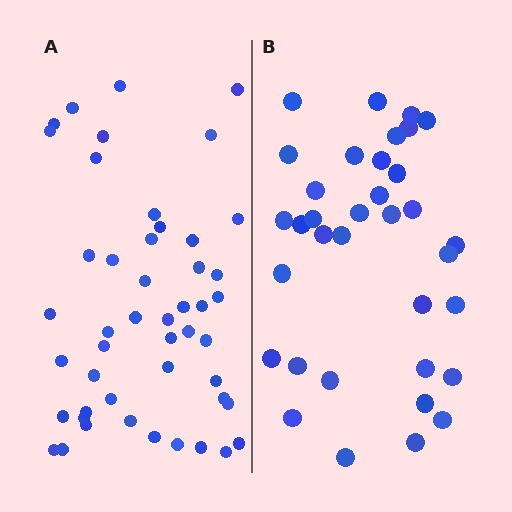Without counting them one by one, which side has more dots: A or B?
Region A (the left region) has more dots.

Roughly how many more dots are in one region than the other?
Region A has approximately 15 more dots than region B.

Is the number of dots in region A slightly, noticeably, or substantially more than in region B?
Region A has noticeably more, but not dramatically so. The ratio is roughly 1.4 to 1.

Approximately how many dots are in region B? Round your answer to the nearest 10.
About 40 dots. (The exact count is 35, which rounds to 40.)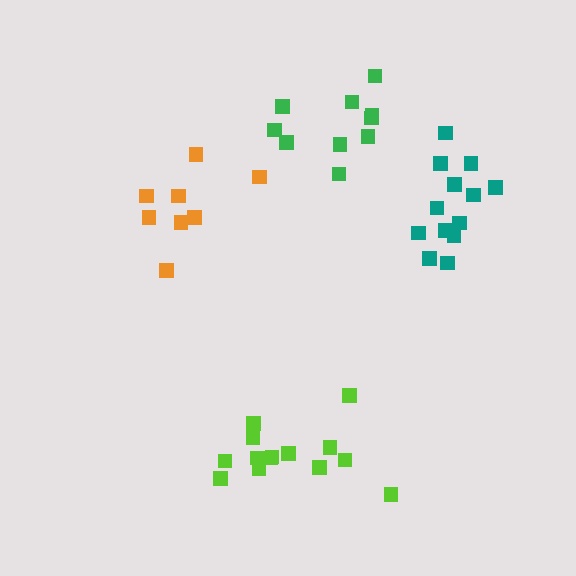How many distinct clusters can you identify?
There are 4 distinct clusters.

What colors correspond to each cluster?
The clusters are colored: orange, teal, lime, green.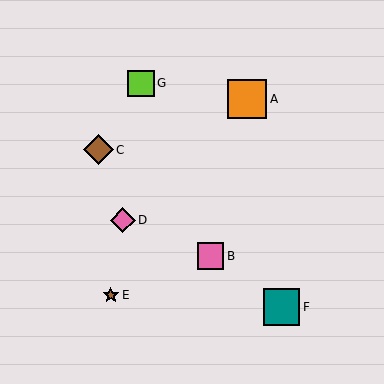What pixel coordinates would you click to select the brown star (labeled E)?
Click at (111, 295) to select the brown star E.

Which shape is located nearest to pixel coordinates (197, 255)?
The pink square (labeled B) at (210, 256) is nearest to that location.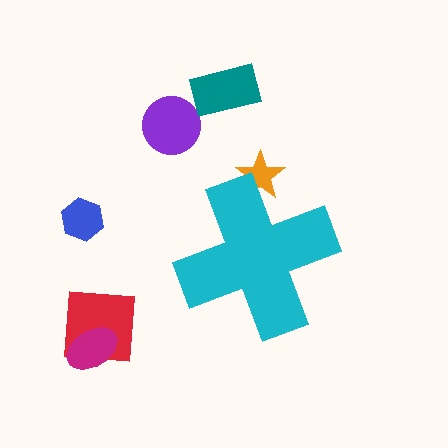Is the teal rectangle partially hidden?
No, the teal rectangle is fully visible.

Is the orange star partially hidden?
Yes, the orange star is partially hidden behind the cyan cross.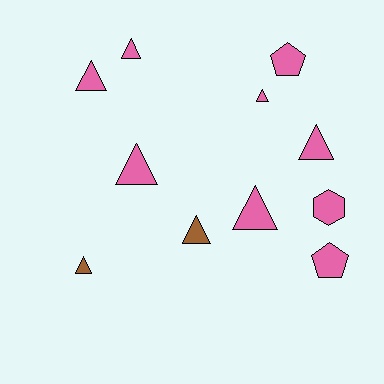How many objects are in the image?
There are 11 objects.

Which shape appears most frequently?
Triangle, with 8 objects.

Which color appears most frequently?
Pink, with 9 objects.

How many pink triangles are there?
There are 6 pink triangles.